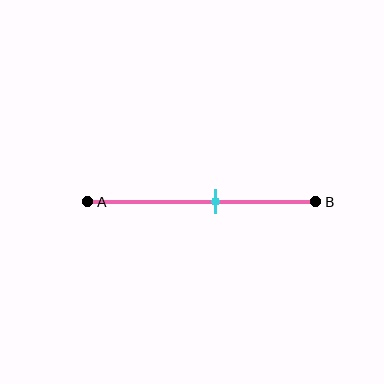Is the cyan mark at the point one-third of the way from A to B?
No, the mark is at about 55% from A, not at the 33% one-third point.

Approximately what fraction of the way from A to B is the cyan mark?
The cyan mark is approximately 55% of the way from A to B.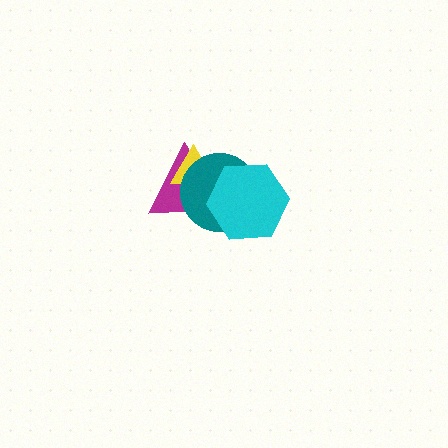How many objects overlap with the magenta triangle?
3 objects overlap with the magenta triangle.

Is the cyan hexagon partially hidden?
No, no other shape covers it.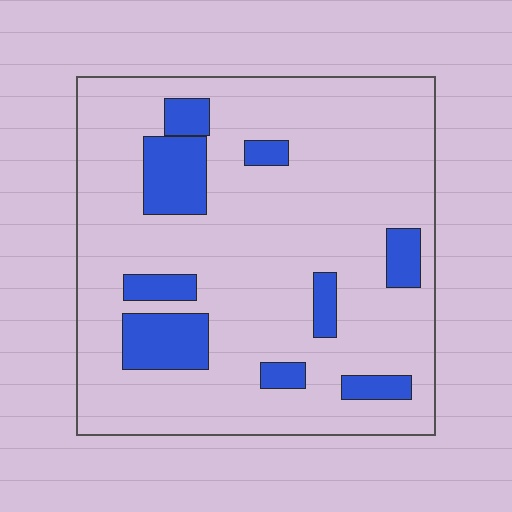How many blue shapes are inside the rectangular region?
9.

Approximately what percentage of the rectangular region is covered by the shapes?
Approximately 15%.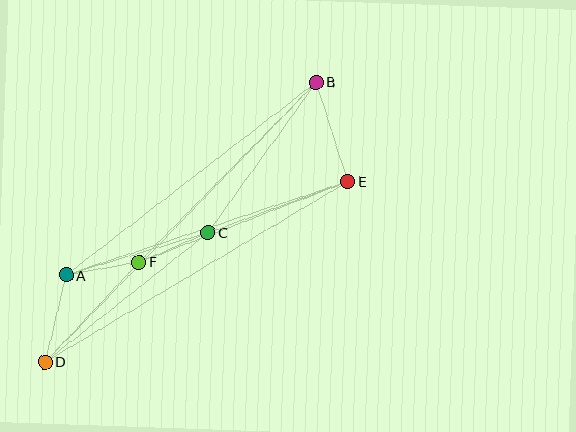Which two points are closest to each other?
Points A and F are closest to each other.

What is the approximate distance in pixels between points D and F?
The distance between D and F is approximately 137 pixels.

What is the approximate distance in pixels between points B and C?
The distance between B and C is approximately 185 pixels.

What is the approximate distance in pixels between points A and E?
The distance between A and E is approximately 297 pixels.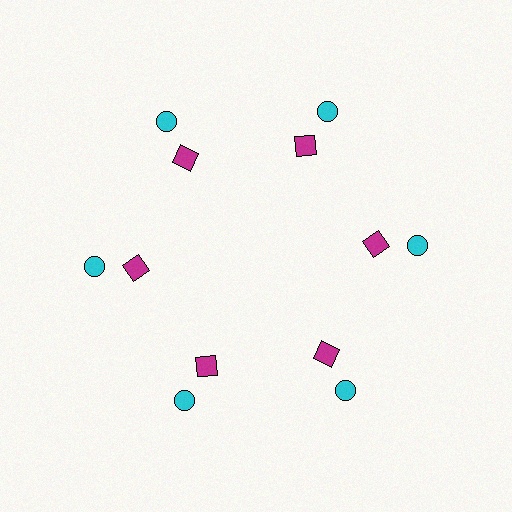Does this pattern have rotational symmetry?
Yes, this pattern has 6-fold rotational symmetry. It looks the same after rotating 60 degrees around the center.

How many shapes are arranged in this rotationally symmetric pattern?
There are 12 shapes, arranged in 6 groups of 2.